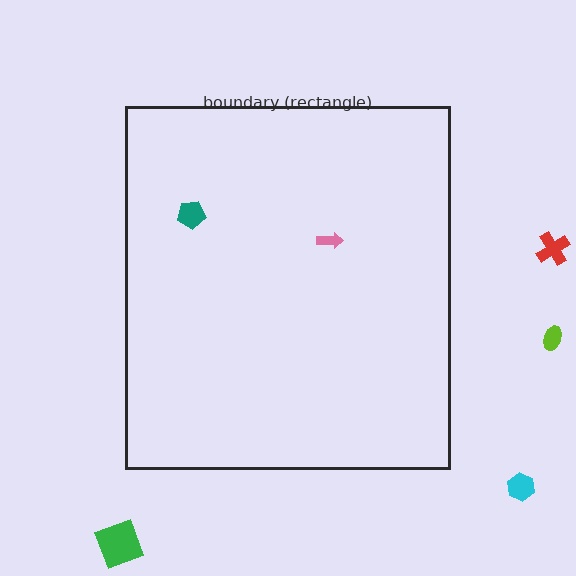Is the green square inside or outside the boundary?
Outside.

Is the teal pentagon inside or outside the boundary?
Inside.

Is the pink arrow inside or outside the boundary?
Inside.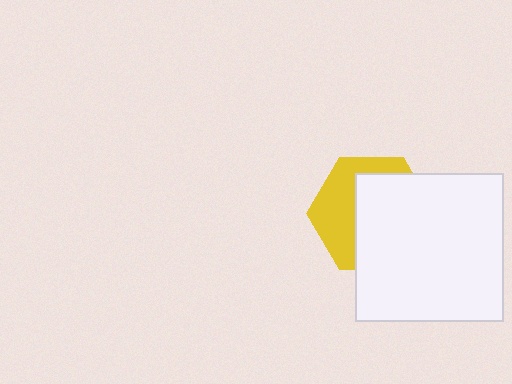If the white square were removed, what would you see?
You would see the complete yellow hexagon.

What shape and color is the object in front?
The object in front is a white square.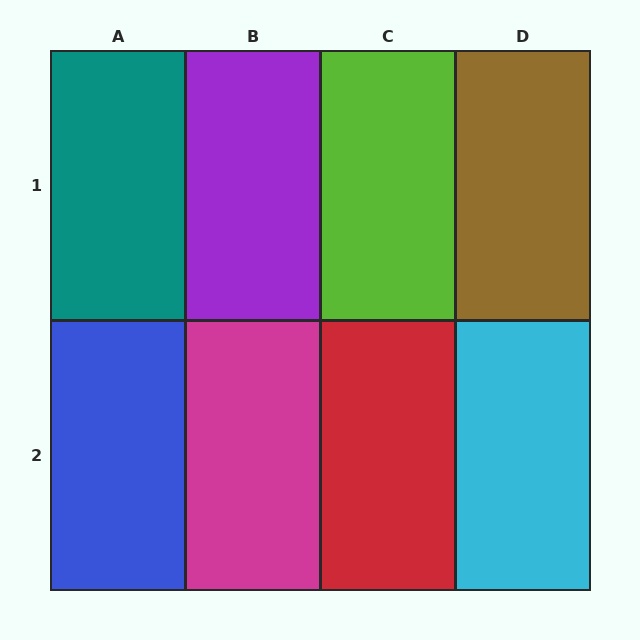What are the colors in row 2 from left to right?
Blue, magenta, red, cyan.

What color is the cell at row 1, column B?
Purple.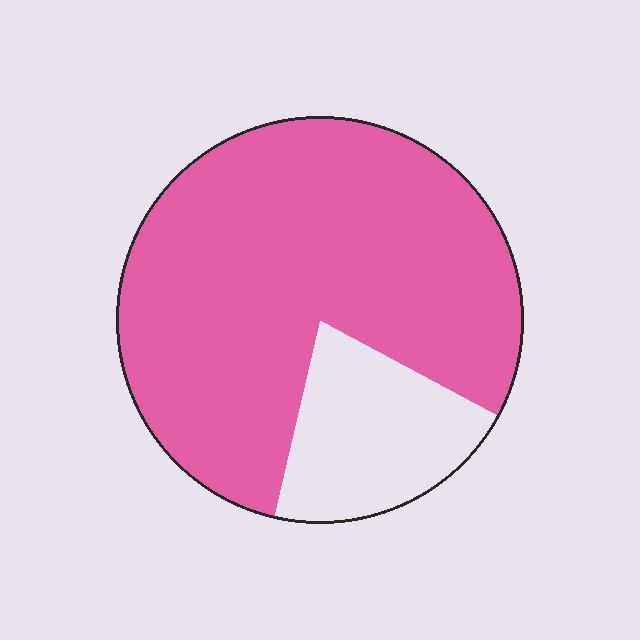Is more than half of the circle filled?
Yes.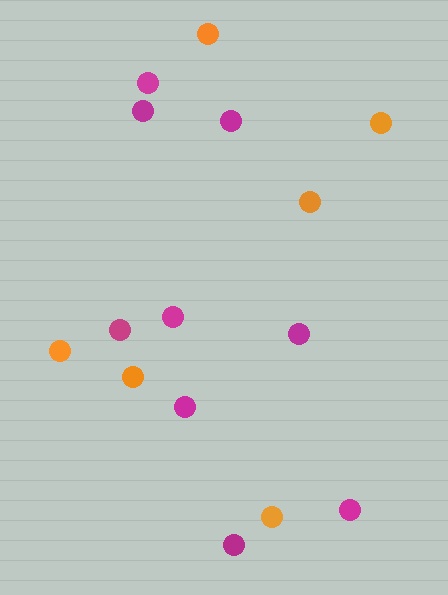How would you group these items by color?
There are 2 groups: one group of magenta circles (9) and one group of orange circles (6).